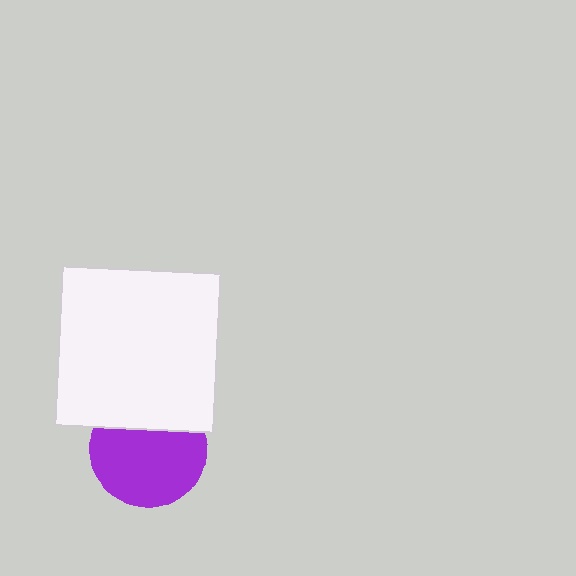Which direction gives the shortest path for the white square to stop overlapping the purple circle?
Moving up gives the shortest separation.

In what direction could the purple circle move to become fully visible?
The purple circle could move down. That would shift it out from behind the white square entirely.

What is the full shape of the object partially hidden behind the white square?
The partially hidden object is a purple circle.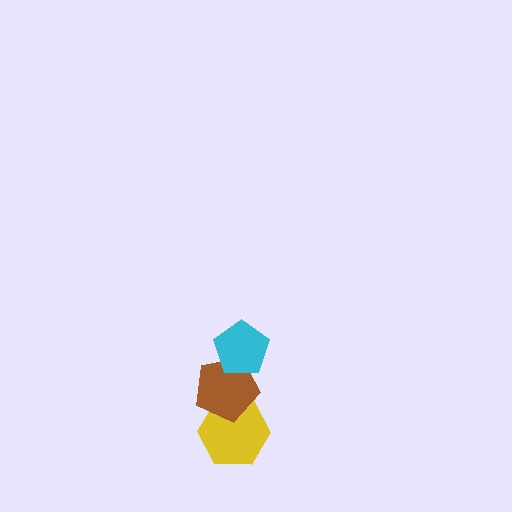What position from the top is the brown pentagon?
The brown pentagon is 2nd from the top.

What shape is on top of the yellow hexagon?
The brown pentagon is on top of the yellow hexagon.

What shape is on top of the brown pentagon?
The cyan pentagon is on top of the brown pentagon.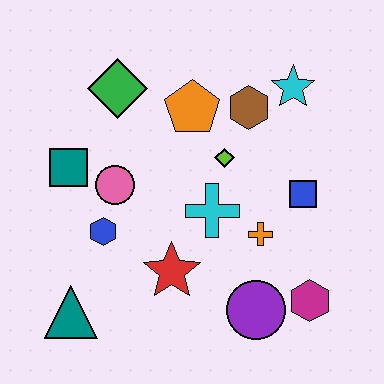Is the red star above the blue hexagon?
No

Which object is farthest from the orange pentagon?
The teal triangle is farthest from the orange pentagon.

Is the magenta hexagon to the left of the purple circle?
No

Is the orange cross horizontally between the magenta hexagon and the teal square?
Yes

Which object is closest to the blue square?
The orange cross is closest to the blue square.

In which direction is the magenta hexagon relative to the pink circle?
The magenta hexagon is to the right of the pink circle.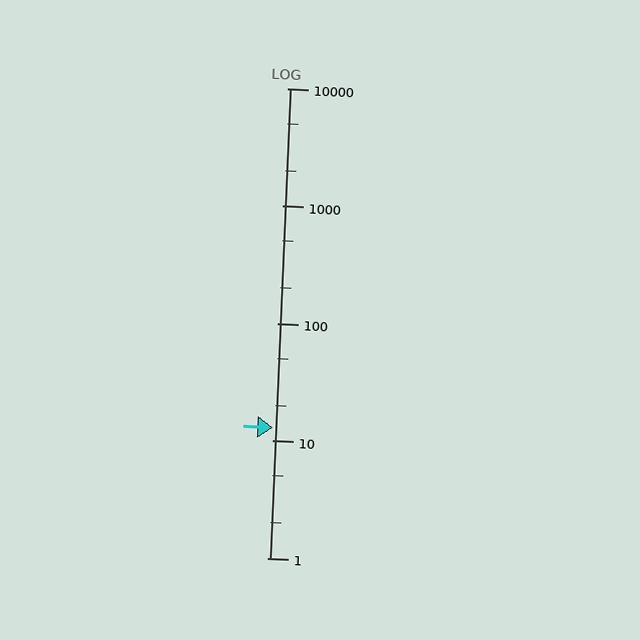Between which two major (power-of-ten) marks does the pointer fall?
The pointer is between 10 and 100.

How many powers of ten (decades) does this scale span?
The scale spans 4 decades, from 1 to 10000.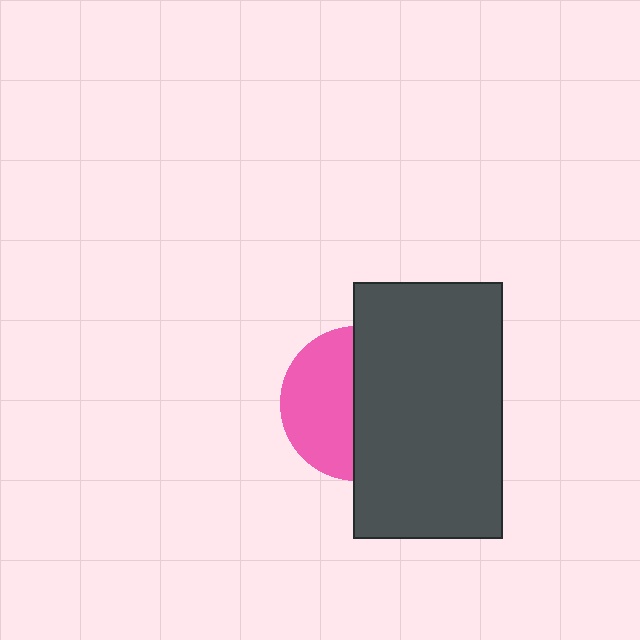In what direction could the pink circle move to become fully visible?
The pink circle could move left. That would shift it out from behind the dark gray rectangle entirely.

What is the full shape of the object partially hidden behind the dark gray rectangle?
The partially hidden object is a pink circle.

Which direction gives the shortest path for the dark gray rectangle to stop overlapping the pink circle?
Moving right gives the shortest separation.